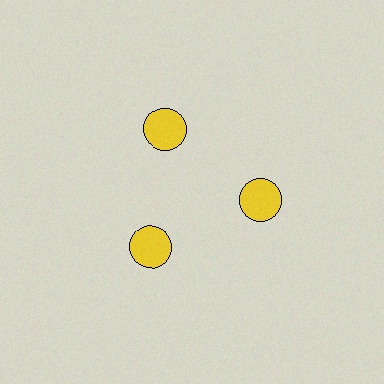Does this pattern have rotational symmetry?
Yes, this pattern has 3-fold rotational symmetry. It looks the same after rotating 120 degrees around the center.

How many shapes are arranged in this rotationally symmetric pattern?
There are 3 shapes, arranged in 3 groups of 1.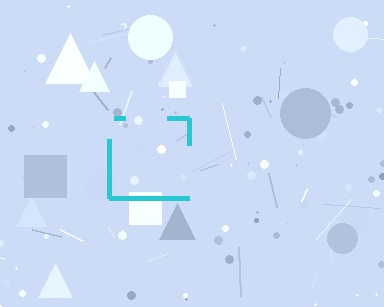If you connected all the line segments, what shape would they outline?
They would outline a square.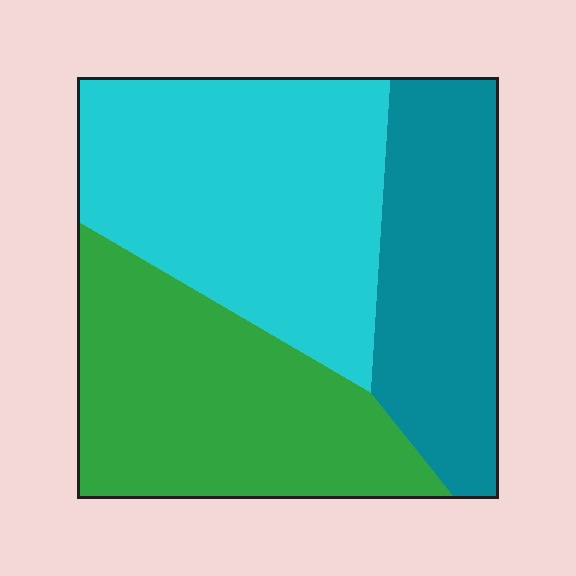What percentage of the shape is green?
Green covers about 35% of the shape.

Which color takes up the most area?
Cyan, at roughly 40%.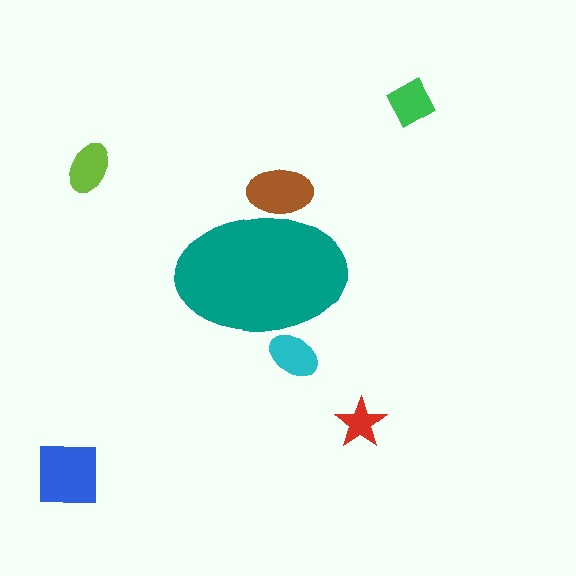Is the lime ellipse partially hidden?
No, the lime ellipse is fully visible.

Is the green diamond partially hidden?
No, the green diamond is fully visible.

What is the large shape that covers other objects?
A teal ellipse.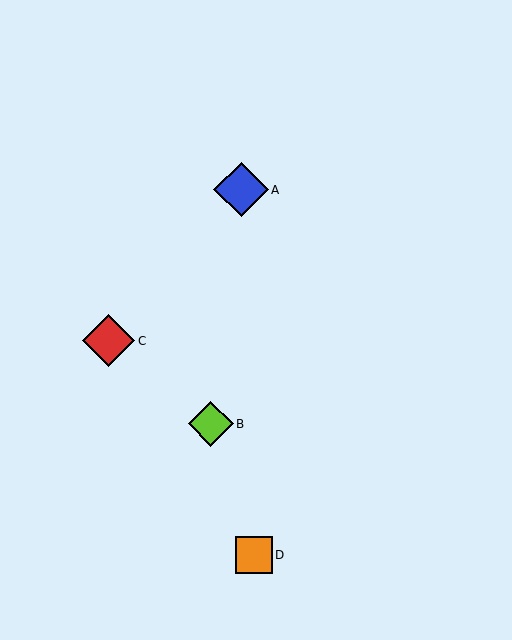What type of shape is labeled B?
Shape B is a lime diamond.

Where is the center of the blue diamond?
The center of the blue diamond is at (241, 190).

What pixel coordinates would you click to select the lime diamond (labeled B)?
Click at (211, 424) to select the lime diamond B.